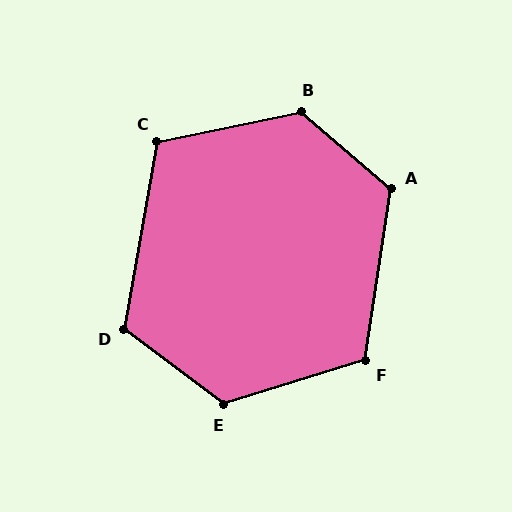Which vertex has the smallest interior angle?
C, at approximately 112 degrees.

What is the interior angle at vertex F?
Approximately 116 degrees (obtuse).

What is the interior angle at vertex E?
Approximately 126 degrees (obtuse).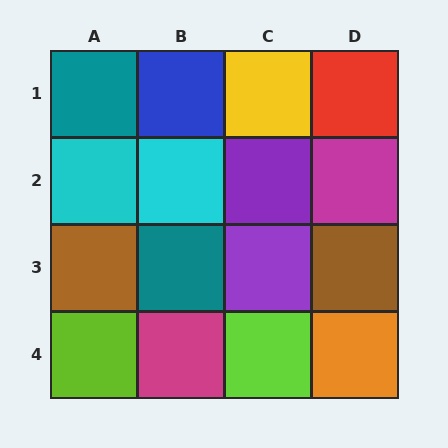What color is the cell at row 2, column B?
Cyan.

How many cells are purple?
2 cells are purple.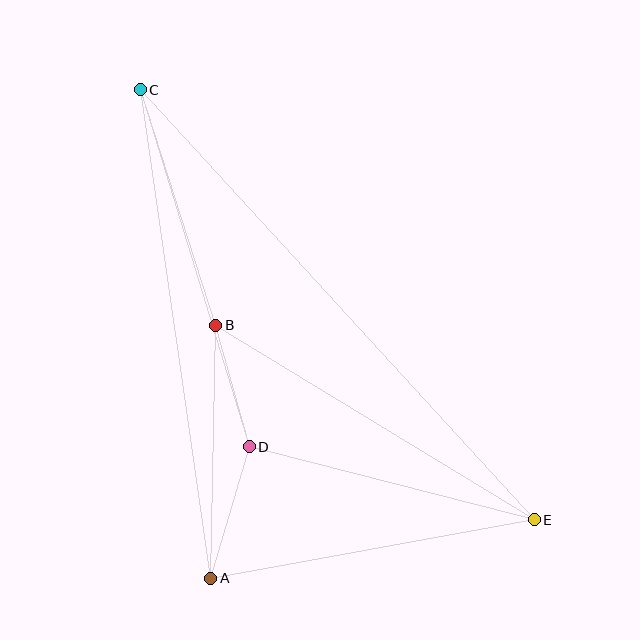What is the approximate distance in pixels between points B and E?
The distance between B and E is approximately 373 pixels.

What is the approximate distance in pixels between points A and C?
The distance between A and C is approximately 493 pixels.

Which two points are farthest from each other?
Points C and E are farthest from each other.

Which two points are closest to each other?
Points B and D are closest to each other.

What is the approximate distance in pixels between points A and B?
The distance between A and B is approximately 253 pixels.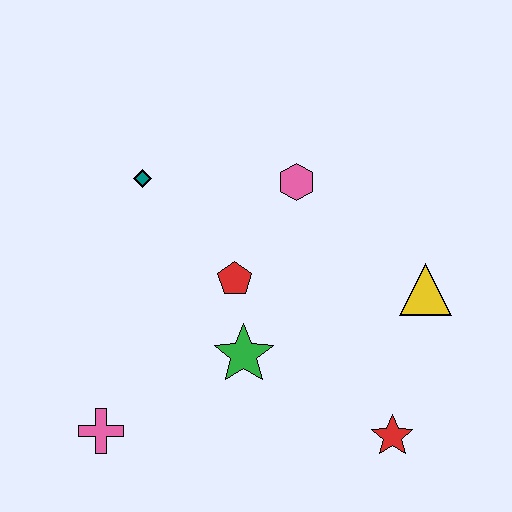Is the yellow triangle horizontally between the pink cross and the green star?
No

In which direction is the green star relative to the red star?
The green star is to the left of the red star.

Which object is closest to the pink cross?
The green star is closest to the pink cross.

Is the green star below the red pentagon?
Yes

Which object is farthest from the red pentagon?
The red star is farthest from the red pentagon.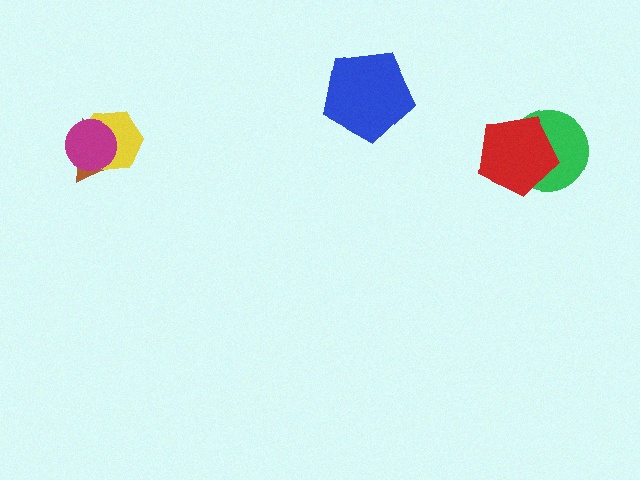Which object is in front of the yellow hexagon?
The magenta circle is in front of the yellow hexagon.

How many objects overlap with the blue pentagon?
0 objects overlap with the blue pentagon.